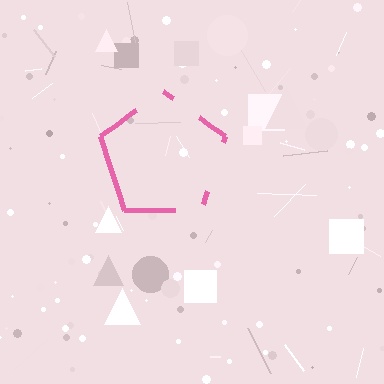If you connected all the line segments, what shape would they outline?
They would outline a pentagon.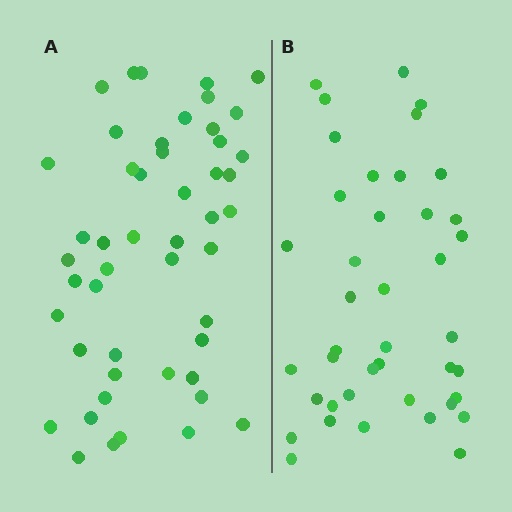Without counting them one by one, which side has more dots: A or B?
Region A (the left region) has more dots.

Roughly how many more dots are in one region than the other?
Region A has roughly 8 or so more dots than region B.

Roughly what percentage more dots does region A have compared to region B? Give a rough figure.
About 20% more.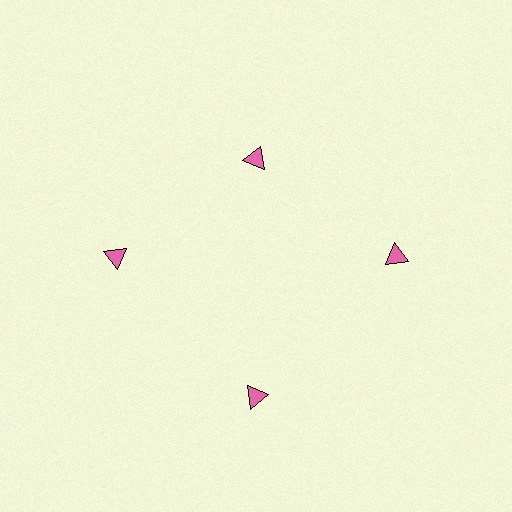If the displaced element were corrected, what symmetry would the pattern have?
It would have 4-fold rotational symmetry — the pattern would map onto itself every 90 degrees.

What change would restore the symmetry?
The symmetry would be restored by moving it outward, back onto the ring so that all 4 triangles sit at equal angles and equal distance from the center.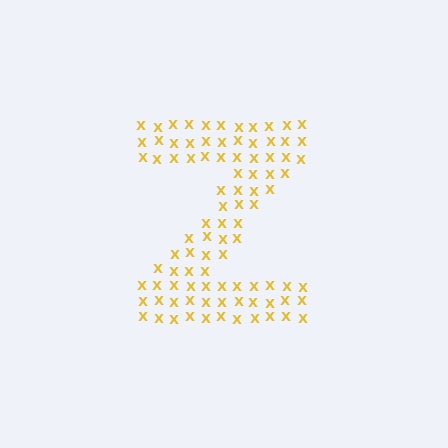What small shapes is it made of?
It is made of small letter X's.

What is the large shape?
The large shape is the letter Z.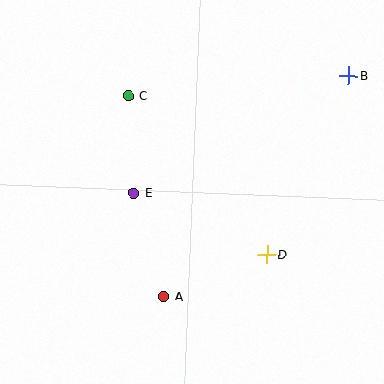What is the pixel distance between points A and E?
The distance between A and E is 108 pixels.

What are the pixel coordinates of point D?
Point D is at (267, 254).